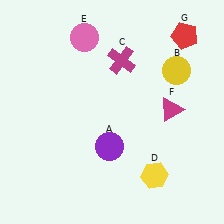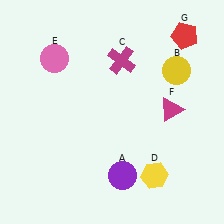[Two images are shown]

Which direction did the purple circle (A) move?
The purple circle (A) moved down.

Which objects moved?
The objects that moved are: the purple circle (A), the pink circle (E).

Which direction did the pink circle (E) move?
The pink circle (E) moved left.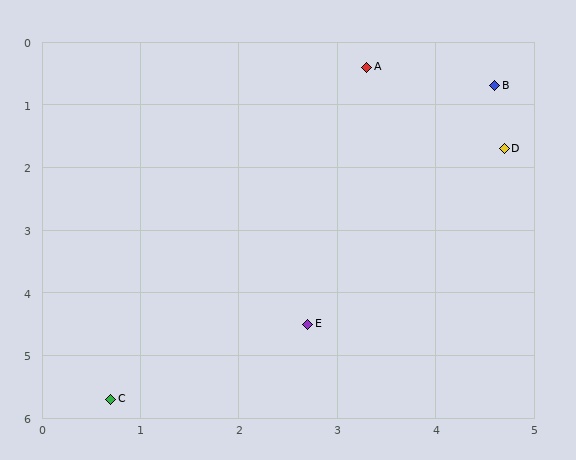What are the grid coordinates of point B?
Point B is at approximately (4.6, 0.7).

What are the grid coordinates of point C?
Point C is at approximately (0.7, 5.7).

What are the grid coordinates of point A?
Point A is at approximately (3.3, 0.4).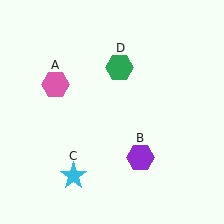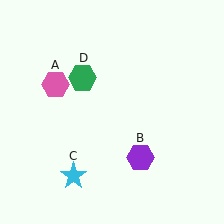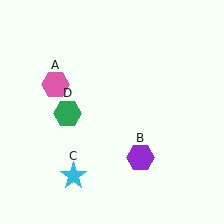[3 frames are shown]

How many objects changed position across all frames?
1 object changed position: green hexagon (object D).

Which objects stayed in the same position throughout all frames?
Pink hexagon (object A) and purple hexagon (object B) and cyan star (object C) remained stationary.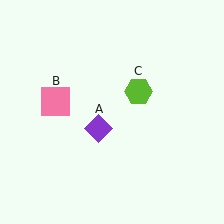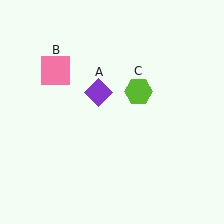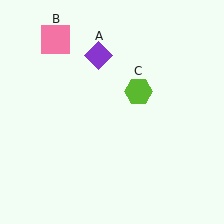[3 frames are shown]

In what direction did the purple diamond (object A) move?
The purple diamond (object A) moved up.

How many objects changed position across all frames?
2 objects changed position: purple diamond (object A), pink square (object B).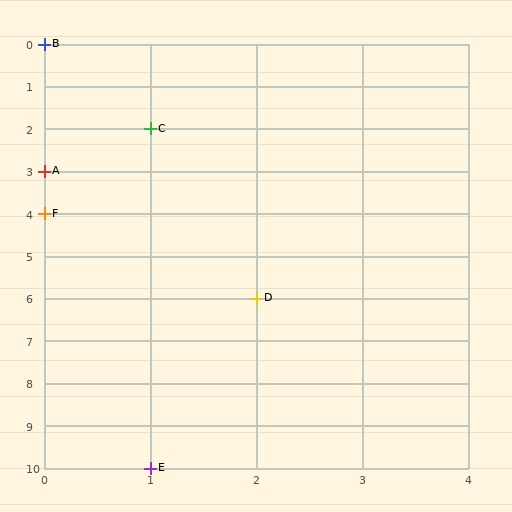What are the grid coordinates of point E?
Point E is at grid coordinates (1, 10).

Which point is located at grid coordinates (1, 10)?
Point E is at (1, 10).